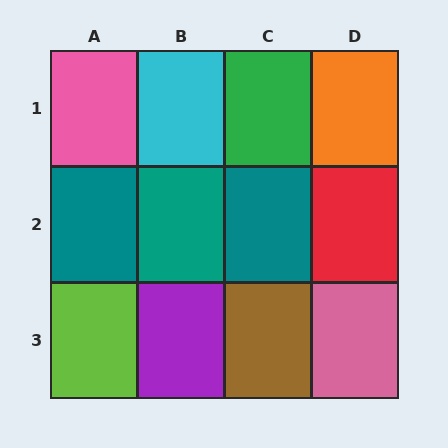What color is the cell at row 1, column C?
Green.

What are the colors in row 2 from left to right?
Teal, teal, teal, red.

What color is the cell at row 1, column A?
Pink.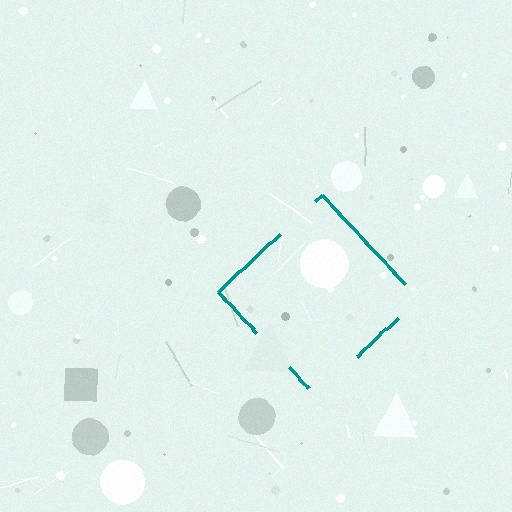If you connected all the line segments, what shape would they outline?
They would outline a diamond.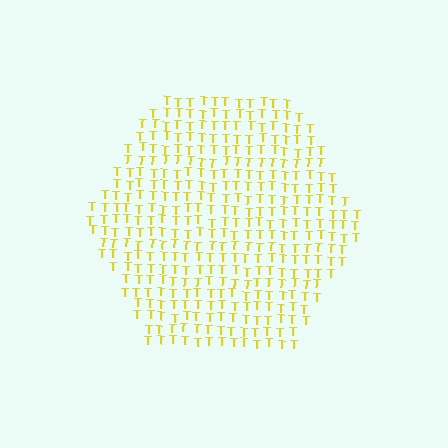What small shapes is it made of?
It is made of small letter T's.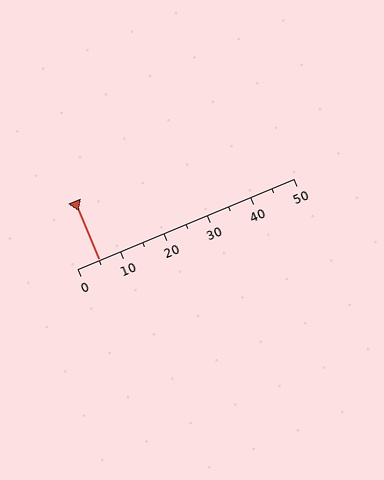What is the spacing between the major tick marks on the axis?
The major ticks are spaced 10 apart.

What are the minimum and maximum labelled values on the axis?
The axis runs from 0 to 50.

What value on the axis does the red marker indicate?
The marker indicates approximately 5.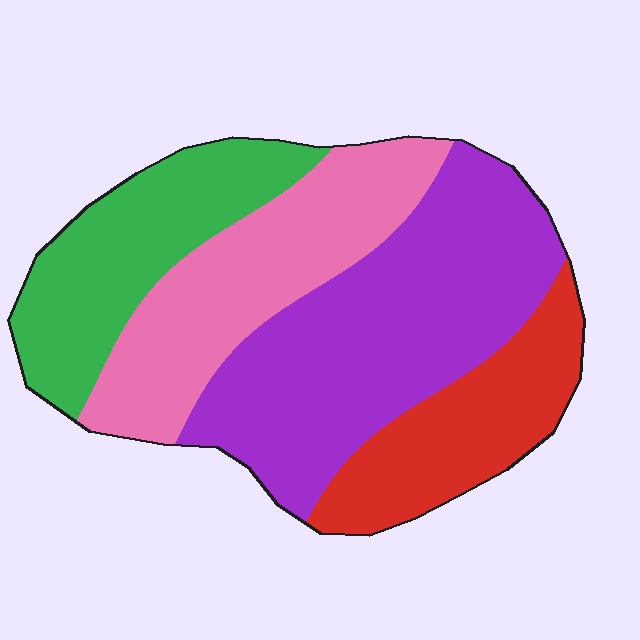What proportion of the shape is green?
Green covers 21% of the shape.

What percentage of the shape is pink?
Pink takes up about one quarter (1/4) of the shape.